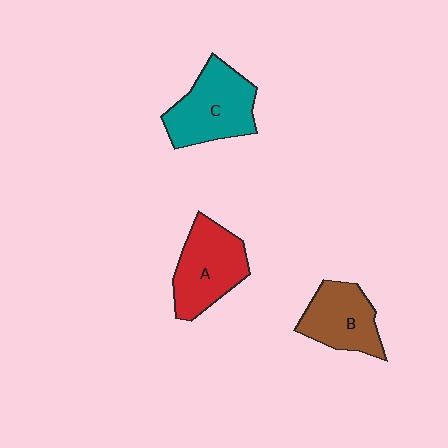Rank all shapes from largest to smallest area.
From largest to smallest: C (teal), A (red), B (brown).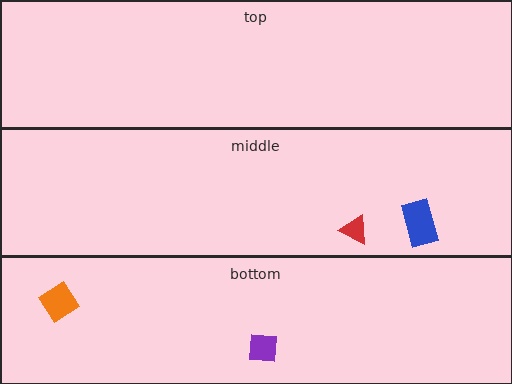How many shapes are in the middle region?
2.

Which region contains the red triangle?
The middle region.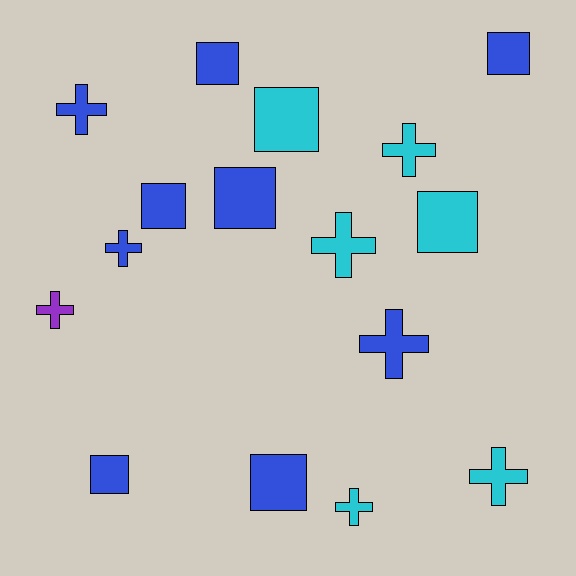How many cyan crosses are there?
There are 4 cyan crosses.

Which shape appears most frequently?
Cross, with 8 objects.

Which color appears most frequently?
Blue, with 9 objects.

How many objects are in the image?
There are 16 objects.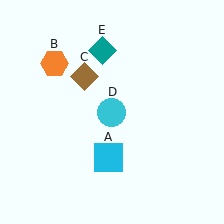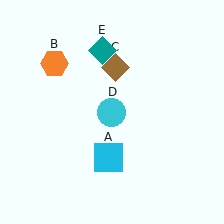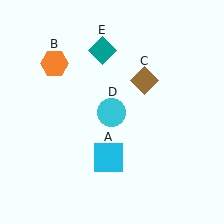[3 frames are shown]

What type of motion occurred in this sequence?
The brown diamond (object C) rotated clockwise around the center of the scene.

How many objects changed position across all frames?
1 object changed position: brown diamond (object C).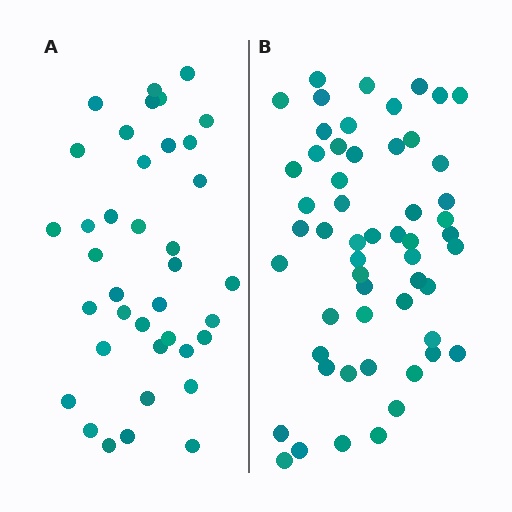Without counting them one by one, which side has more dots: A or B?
Region B (the right region) has more dots.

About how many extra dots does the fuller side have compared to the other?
Region B has approximately 15 more dots than region A.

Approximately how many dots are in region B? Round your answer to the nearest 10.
About 60 dots. (The exact count is 55, which rounds to 60.)